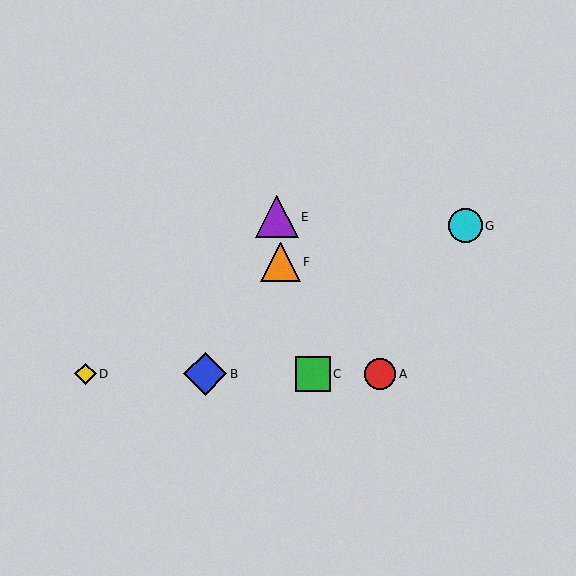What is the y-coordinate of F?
Object F is at y≈262.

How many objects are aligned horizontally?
4 objects (A, B, C, D) are aligned horizontally.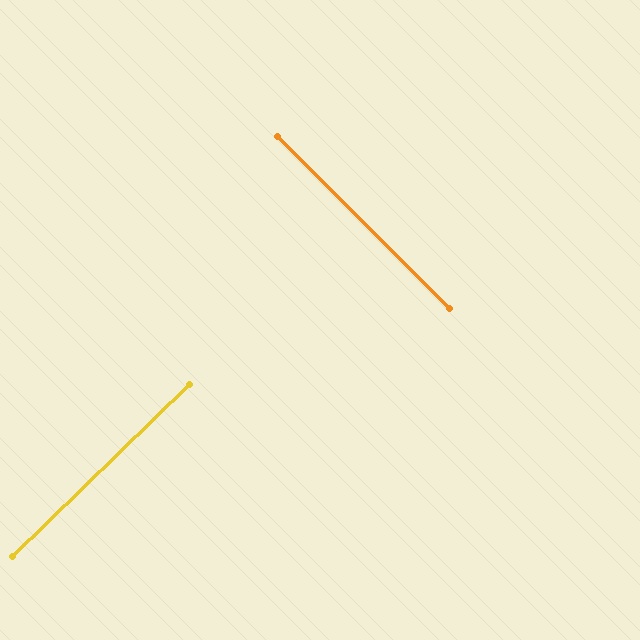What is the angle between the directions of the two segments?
Approximately 89 degrees.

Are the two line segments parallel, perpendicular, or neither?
Perpendicular — they meet at approximately 89°.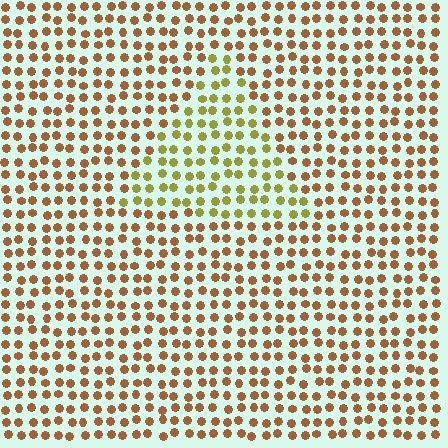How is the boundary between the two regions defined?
The boundary is defined purely by a slight shift in hue (about 42 degrees). Spacing, size, and orientation are identical on both sides.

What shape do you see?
I see a triangle.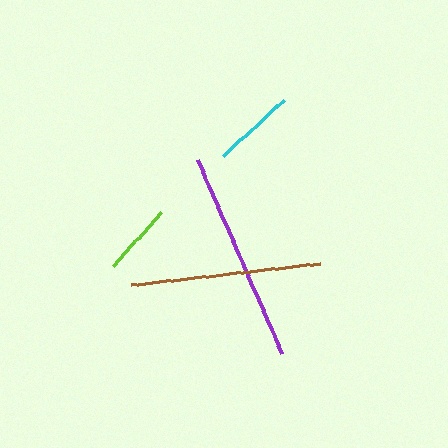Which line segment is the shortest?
The lime line is the shortest at approximately 72 pixels.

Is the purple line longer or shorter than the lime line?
The purple line is longer than the lime line.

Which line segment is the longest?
The purple line is the longest at approximately 211 pixels.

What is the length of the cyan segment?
The cyan segment is approximately 82 pixels long.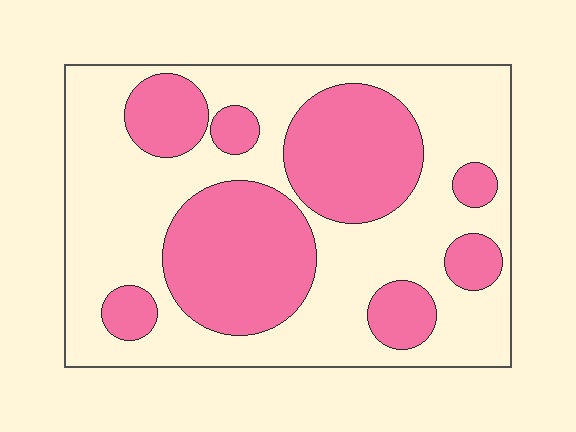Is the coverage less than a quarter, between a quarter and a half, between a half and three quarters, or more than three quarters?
Between a quarter and a half.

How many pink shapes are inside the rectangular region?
8.